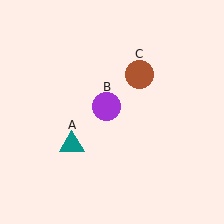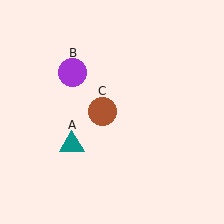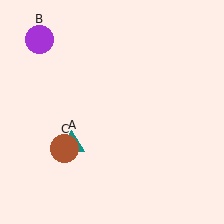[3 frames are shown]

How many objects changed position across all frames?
2 objects changed position: purple circle (object B), brown circle (object C).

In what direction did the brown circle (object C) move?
The brown circle (object C) moved down and to the left.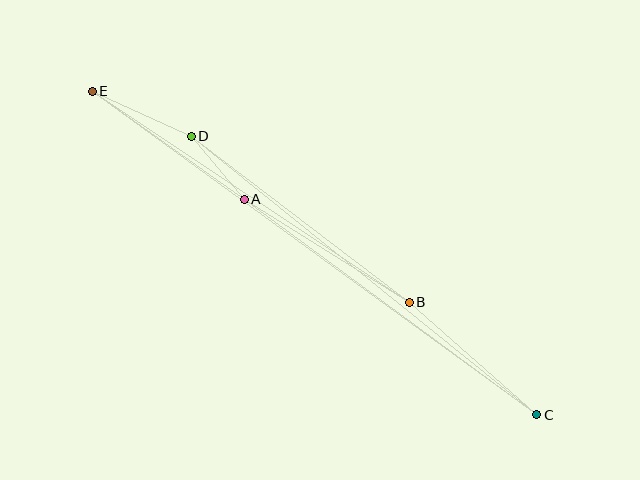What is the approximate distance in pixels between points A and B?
The distance between A and B is approximately 195 pixels.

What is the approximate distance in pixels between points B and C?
The distance between B and C is approximately 170 pixels.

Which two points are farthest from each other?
Points C and E are farthest from each other.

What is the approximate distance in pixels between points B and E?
The distance between B and E is approximately 381 pixels.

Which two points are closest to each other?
Points A and D are closest to each other.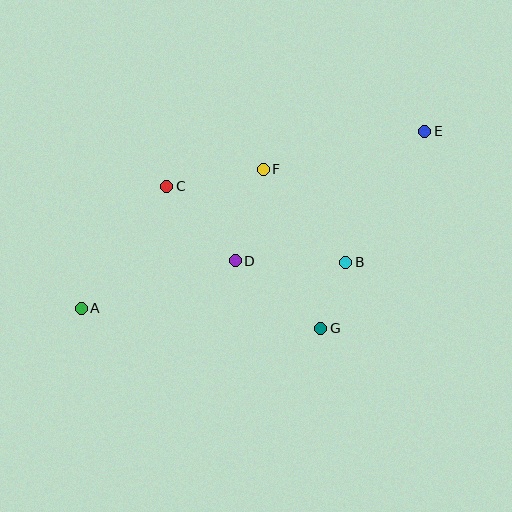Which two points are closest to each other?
Points B and G are closest to each other.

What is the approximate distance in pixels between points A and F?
The distance between A and F is approximately 229 pixels.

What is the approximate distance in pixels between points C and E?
The distance between C and E is approximately 263 pixels.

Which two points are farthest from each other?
Points A and E are farthest from each other.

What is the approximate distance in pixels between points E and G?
The distance between E and G is approximately 223 pixels.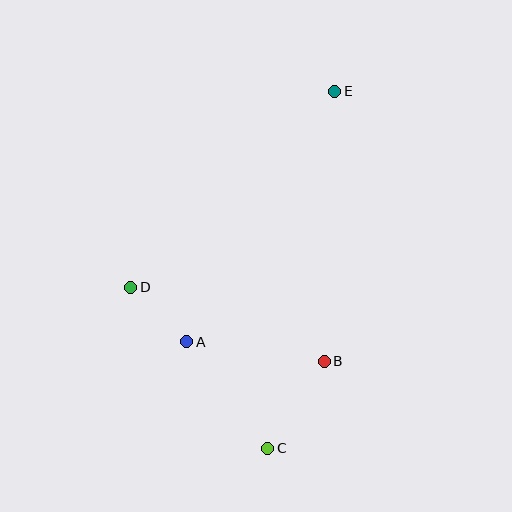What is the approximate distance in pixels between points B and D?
The distance between B and D is approximately 207 pixels.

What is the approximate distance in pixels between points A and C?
The distance between A and C is approximately 134 pixels.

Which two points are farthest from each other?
Points C and E are farthest from each other.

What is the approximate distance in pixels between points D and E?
The distance between D and E is approximately 283 pixels.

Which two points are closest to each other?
Points A and D are closest to each other.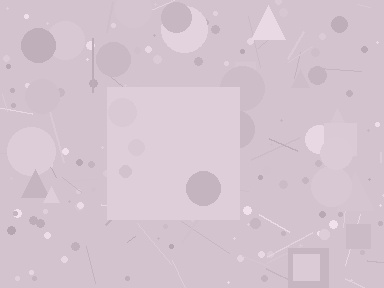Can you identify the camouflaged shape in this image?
The camouflaged shape is a square.